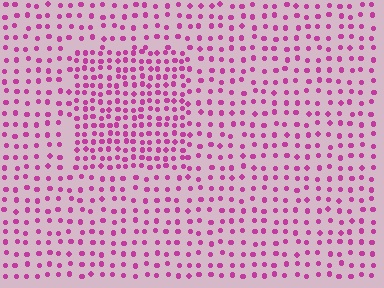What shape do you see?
I see a rectangle.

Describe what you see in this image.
The image contains small magenta elements arranged at two different densities. A rectangle-shaped region is visible where the elements are more densely packed than the surrounding area.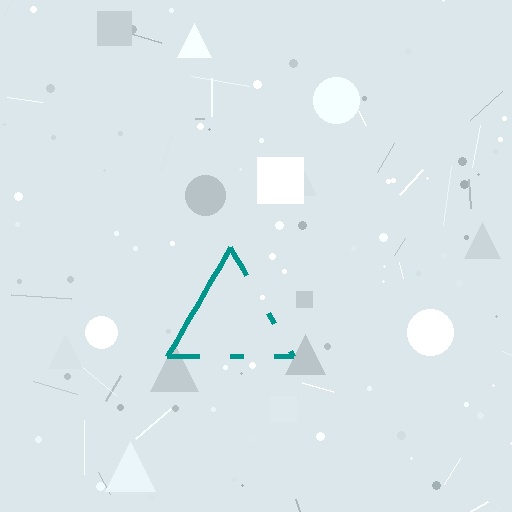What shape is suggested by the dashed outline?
The dashed outline suggests a triangle.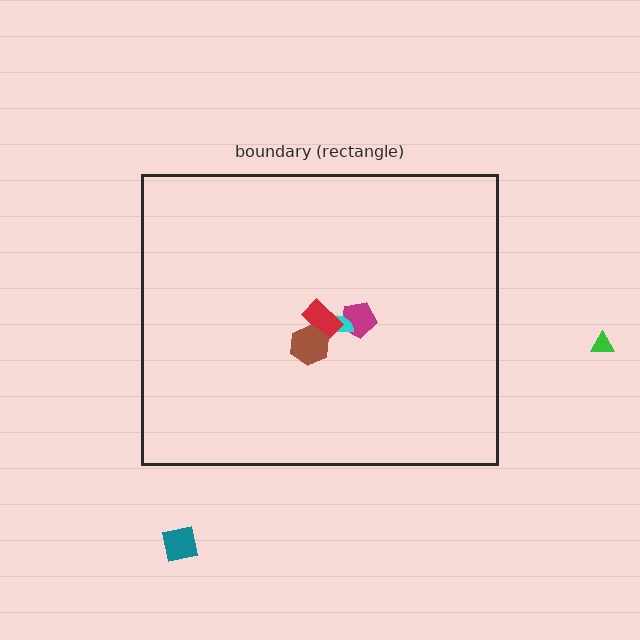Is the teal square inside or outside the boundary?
Outside.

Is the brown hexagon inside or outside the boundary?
Inside.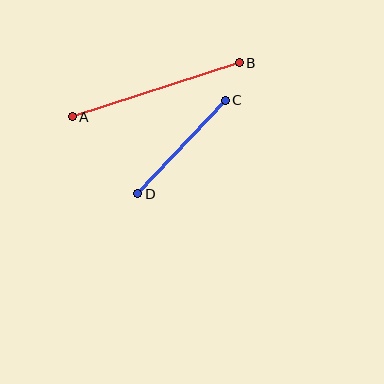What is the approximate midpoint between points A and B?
The midpoint is at approximately (156, 90) pixels.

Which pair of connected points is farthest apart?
Points A and B are farthest apart.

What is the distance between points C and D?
The distance is approximately 128 pixels.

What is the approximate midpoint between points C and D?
The midpoint is at approximately (182, 147) pixels.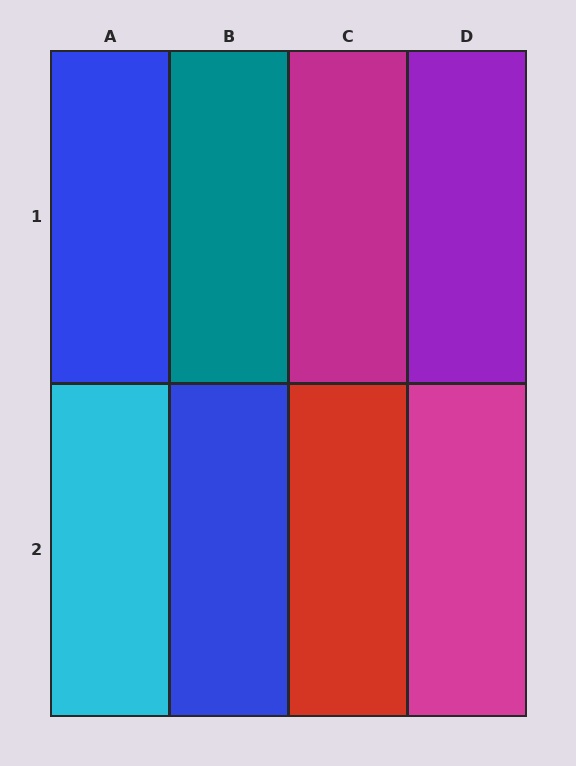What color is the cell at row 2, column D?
Magenta.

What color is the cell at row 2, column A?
Cyan.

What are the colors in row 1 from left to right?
Blue, teal, magenta, purple.